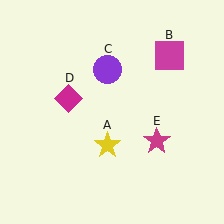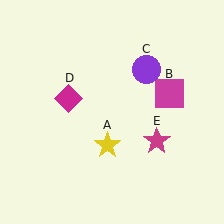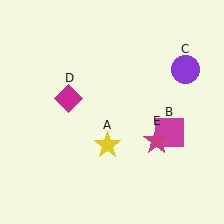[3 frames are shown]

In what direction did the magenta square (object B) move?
The magenta square (object B) moved down.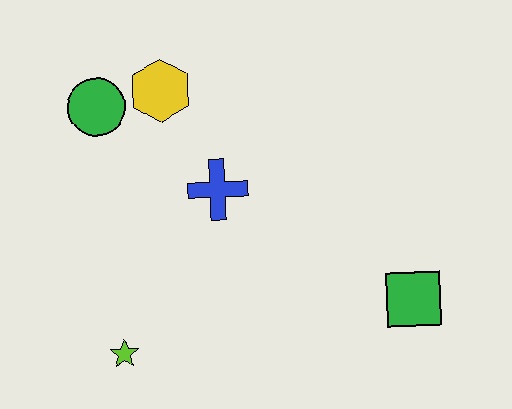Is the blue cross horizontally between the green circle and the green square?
Yes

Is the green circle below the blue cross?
No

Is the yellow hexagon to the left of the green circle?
No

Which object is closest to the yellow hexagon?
The green circle is closest to the yellow hexagon.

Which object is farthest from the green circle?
The green square is farthest from the green circle.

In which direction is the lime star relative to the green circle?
The lime star is below the green circle.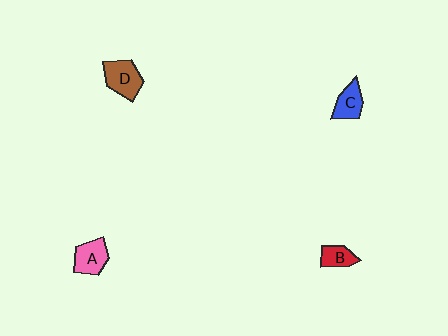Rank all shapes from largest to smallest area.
From largest to smallest: D (brown), A (pink), C (blue), B (red).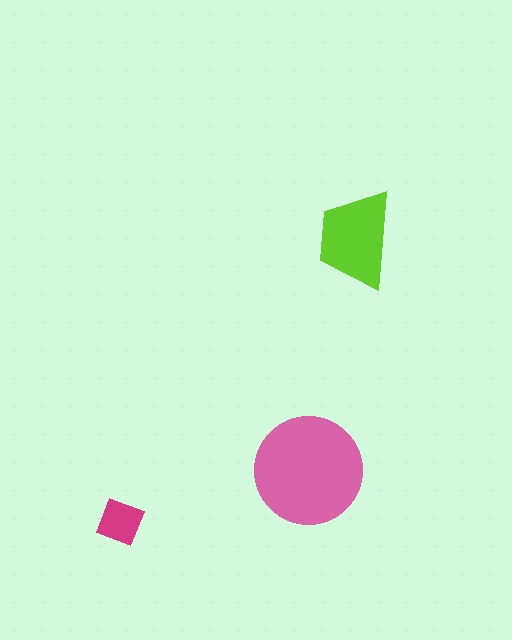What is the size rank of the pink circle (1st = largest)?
1st.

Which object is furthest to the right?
The lime trapezoid is rightmost.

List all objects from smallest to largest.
The magenta diamond, the lime trapezoid, the pink circle.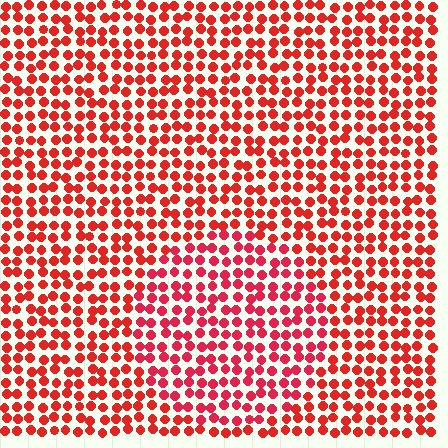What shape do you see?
I see a circle.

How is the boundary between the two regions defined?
The boundary is defined purely by a slight shift in hue (about 14 degrees). Spacing, size, and orientation are identical on both sides.